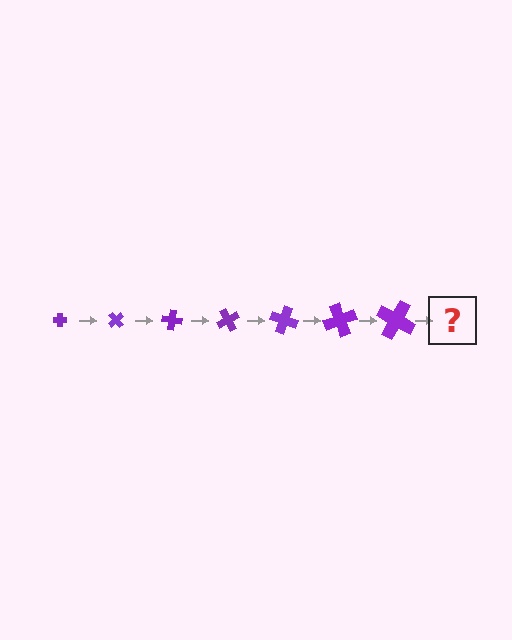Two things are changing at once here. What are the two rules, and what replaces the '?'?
The two rules are that the cross grows larger each step and it rotates 50 degrees each step. The '?' should be a cross, larger than the previous one and rotated 350 degrees from the start.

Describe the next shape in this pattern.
It should be a cross, larger than the previous one and rotated 350 degrees from the start.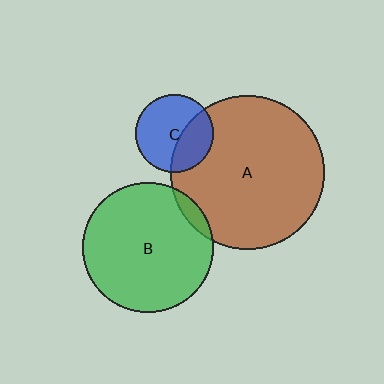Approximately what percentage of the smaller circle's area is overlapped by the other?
Approximately 5%.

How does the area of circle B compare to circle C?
Approximately 2.8 times.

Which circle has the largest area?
Circle A (brown).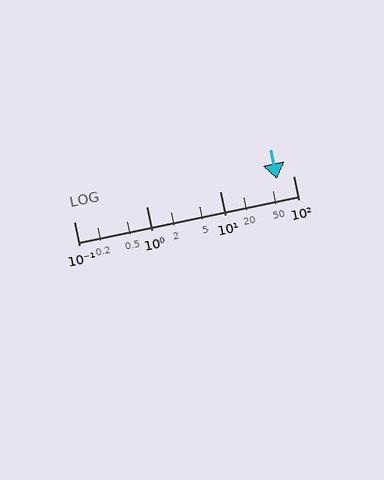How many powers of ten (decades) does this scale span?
The scale spans 3 decades, from 0.1 to 100.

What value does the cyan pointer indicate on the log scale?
The pointer indicates approximately 61.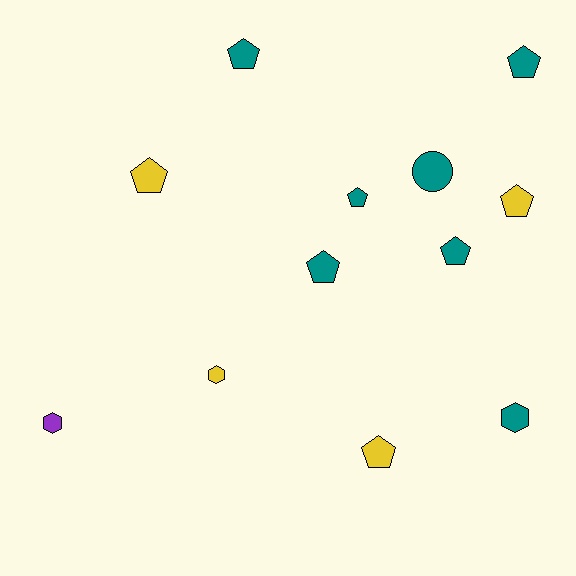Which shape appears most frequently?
Pentagon, with 8 objects.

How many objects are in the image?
There are 12 objects.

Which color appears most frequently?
Teal, with 7 objects.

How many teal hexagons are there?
There is 1 teal hexagon.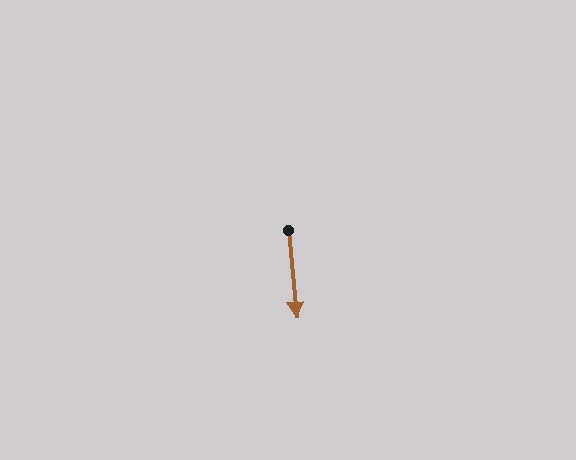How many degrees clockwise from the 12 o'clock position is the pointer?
Approximately 174 degrees.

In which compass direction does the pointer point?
South.